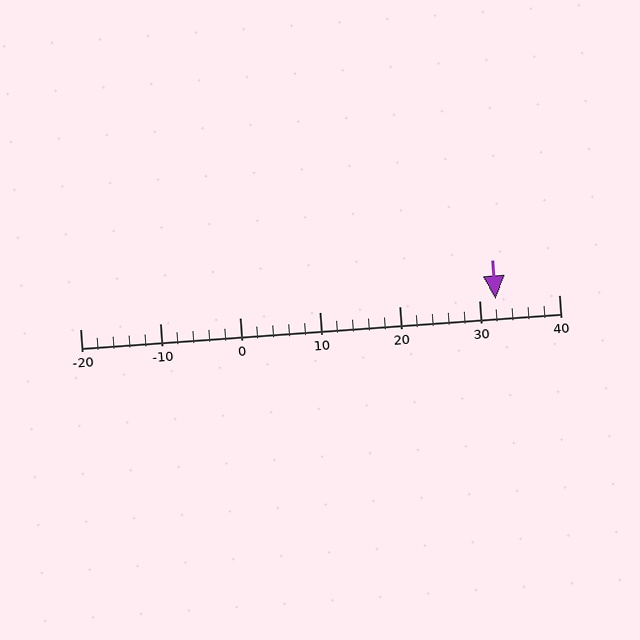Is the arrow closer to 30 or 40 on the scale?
The arrow is closer to 30.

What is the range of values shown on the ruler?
The ruler shows values from -20 to 40.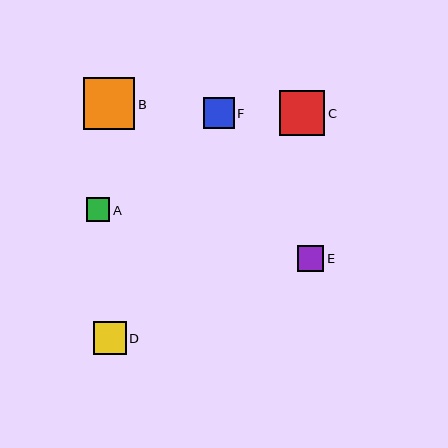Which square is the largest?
Square B is the largest with a size of approximately 52 pixels.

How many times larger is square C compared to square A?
Square C is approximately 1.9 times the size of square A.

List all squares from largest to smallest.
From largest to smallest: B, C, D, F, E, A.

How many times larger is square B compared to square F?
Square B is approximately 1.7 times the size of square F.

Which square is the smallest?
Square A is the smallest with a size of approximately 24 pixels.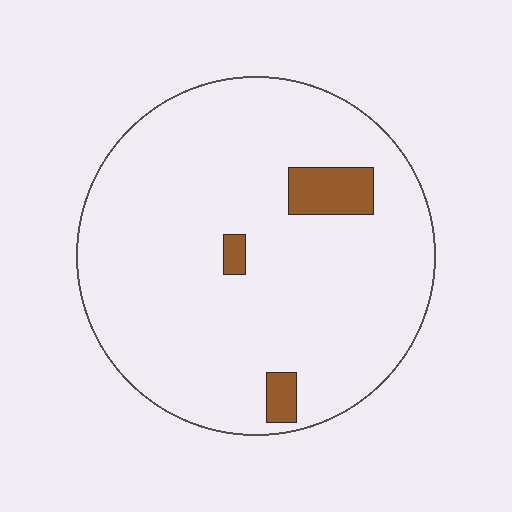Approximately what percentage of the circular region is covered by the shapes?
Approximately 5%.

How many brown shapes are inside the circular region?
3.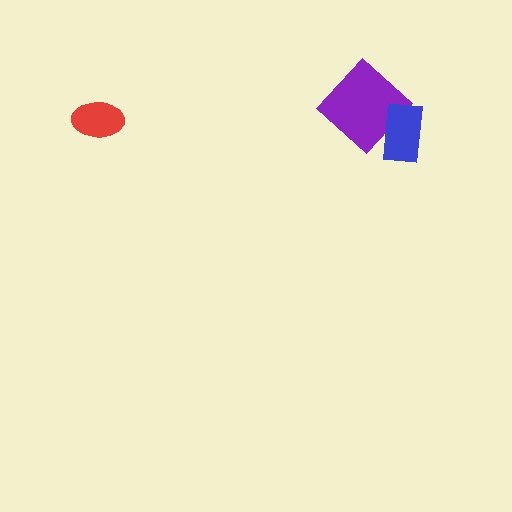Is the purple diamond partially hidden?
Yes, it is partially covered by another shape.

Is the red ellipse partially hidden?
No, no other shape covers it.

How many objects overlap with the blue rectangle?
1 object overlaps with the blue rectangle.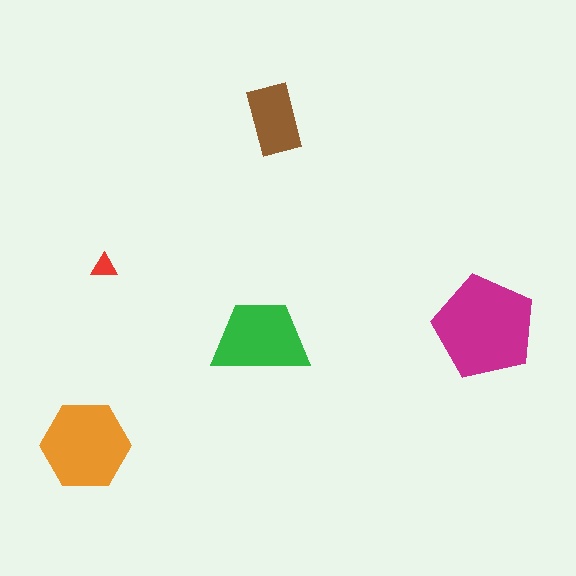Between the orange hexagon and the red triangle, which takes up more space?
The orange hexagon.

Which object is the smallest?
The red triangle.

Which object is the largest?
The magenta pentagon.